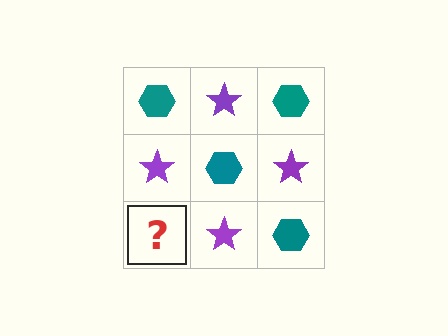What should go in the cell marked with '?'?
The missing cell should contain a teal hexagon.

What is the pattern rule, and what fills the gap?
The rule is that it alternates teal hexagon and purple star in a checkerboard pattern. The gap should be filled with a teal hexagon.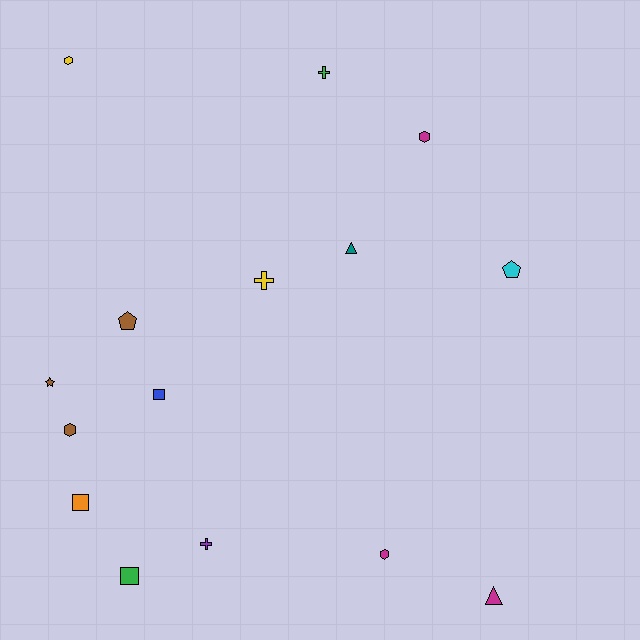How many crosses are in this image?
There are 3 crosses.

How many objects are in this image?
There are 15 objects.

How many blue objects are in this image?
There is 1 blue object.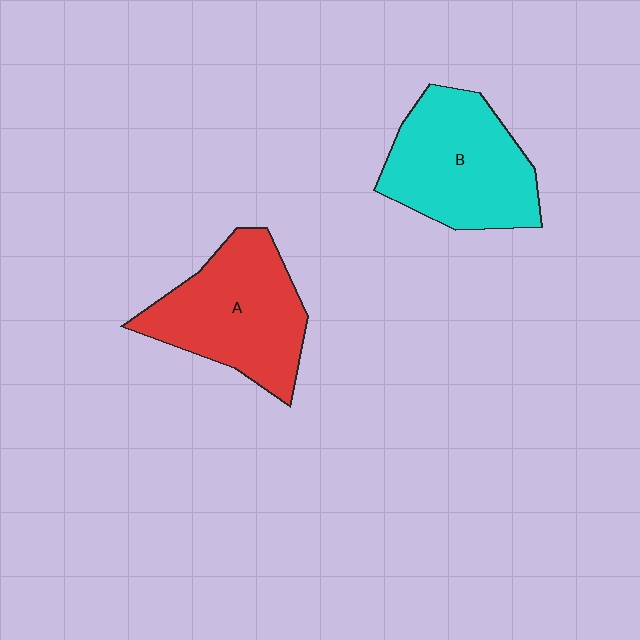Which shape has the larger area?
Shape A (red).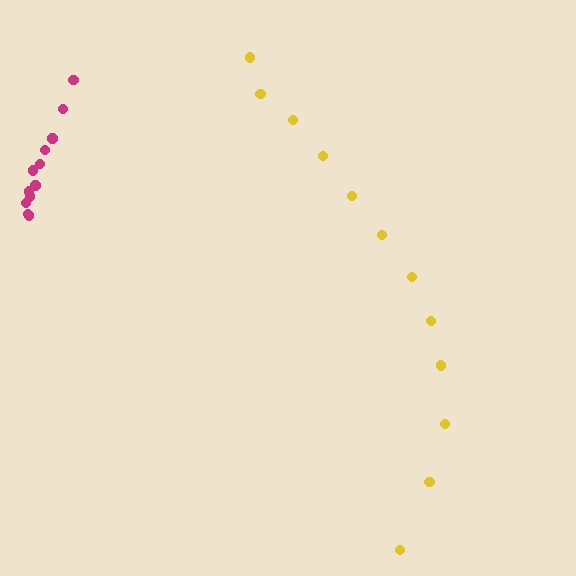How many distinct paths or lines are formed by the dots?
There are 2 distinct paths.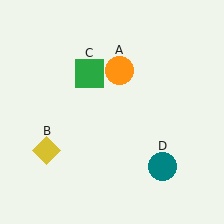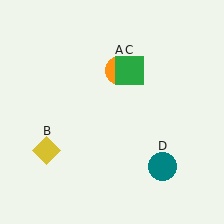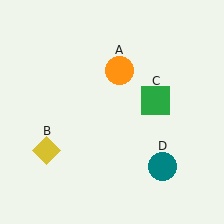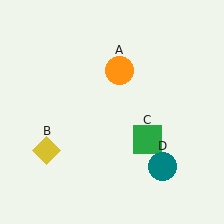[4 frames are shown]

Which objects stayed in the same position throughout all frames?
Orange circle (object A) and yellow diamond (object B) and teal circle (object D) remained stationary.